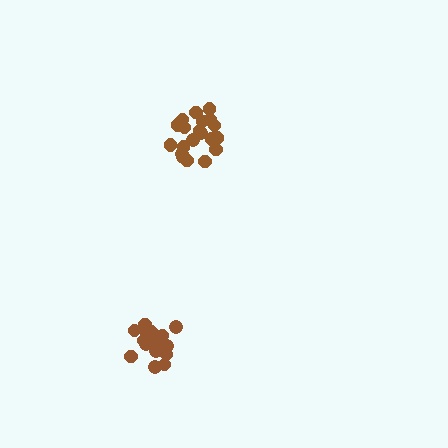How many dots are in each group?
Group 1: 21 dots, Group 2: 20 dots (41 total).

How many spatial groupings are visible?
There are 2 spatial groupings.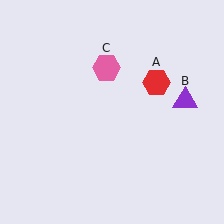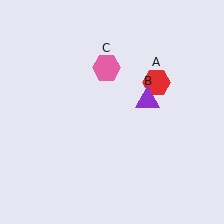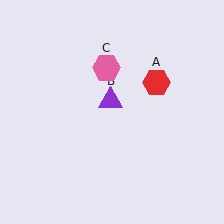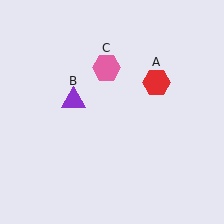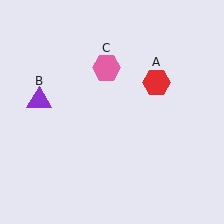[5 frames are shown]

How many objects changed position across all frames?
1 object changed position: purple triangle (object B).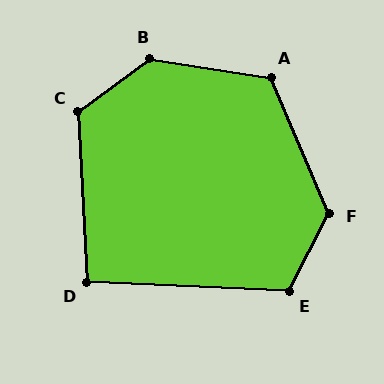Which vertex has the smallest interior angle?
D, at approximately 95 degrees.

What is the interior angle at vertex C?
Approximately 123 degrees (obtuse).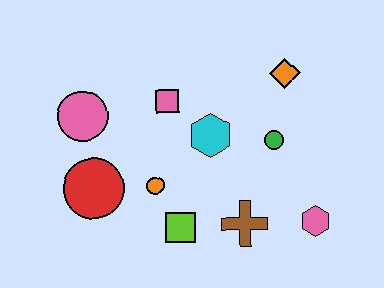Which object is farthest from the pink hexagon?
The pink circle is farthest from the pink hexagon.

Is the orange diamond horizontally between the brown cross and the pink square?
No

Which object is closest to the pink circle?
The red circle is closest to the pink circle.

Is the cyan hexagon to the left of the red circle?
No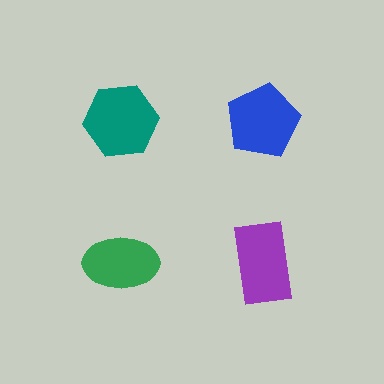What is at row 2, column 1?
A green ellipse.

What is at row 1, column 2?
A blue pentagon.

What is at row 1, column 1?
A teal hexagon.